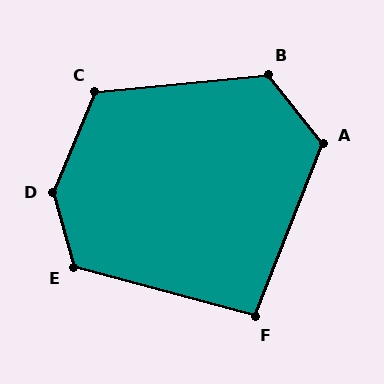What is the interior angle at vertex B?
Approximately 123 degrees (obtuse).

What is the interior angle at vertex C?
Approximately 118 degrees (obtuse).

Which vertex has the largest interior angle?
D, at approximately 141 degrees.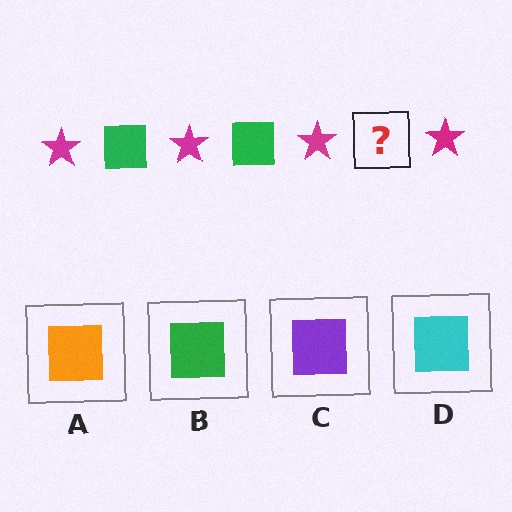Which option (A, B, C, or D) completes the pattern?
B.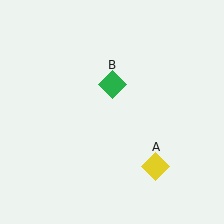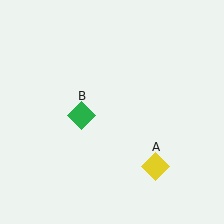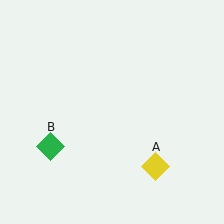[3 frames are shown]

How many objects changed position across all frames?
1 object changed position: green diamond (object B).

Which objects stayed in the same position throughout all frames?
Yellow diamond (object A) remained stationary.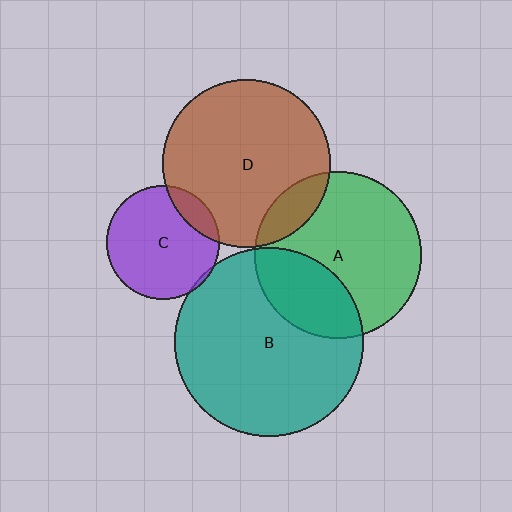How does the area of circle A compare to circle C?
Approximately 2.2 times.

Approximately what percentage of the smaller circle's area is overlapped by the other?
Approximately 15%.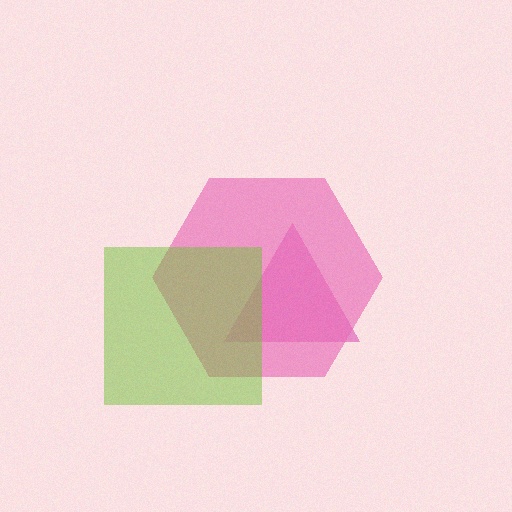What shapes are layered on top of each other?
The layered shapes are: a magenta triangle, a pink hexagon, a lime square.